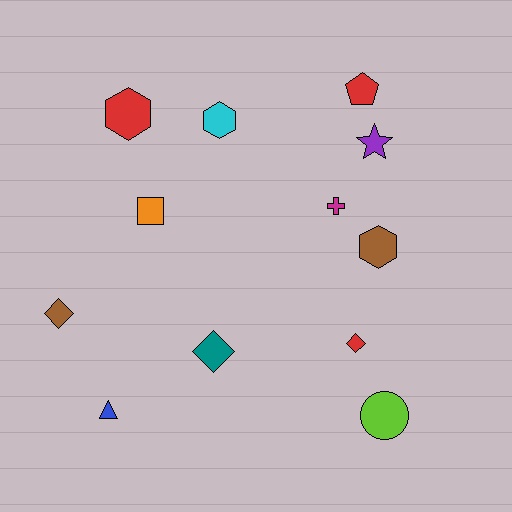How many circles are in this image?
There is 1 circle.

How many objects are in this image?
There are 12 objects.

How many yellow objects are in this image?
There are no yellow objects.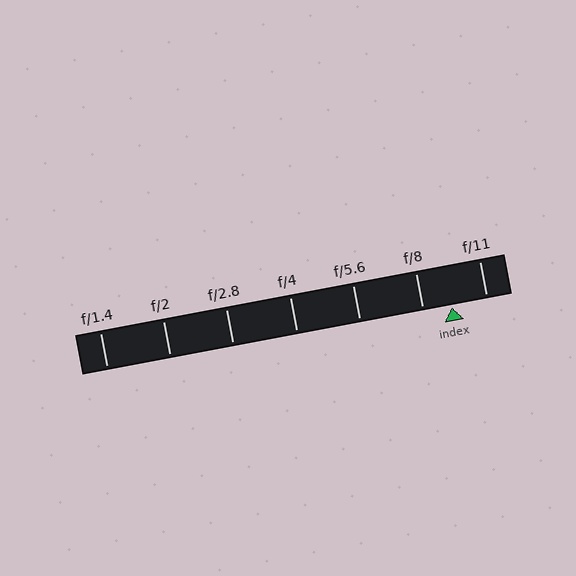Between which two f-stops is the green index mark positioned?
The index mark is between f/8 and f/11.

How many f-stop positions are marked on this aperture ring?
There are 7 f-stop positions marked.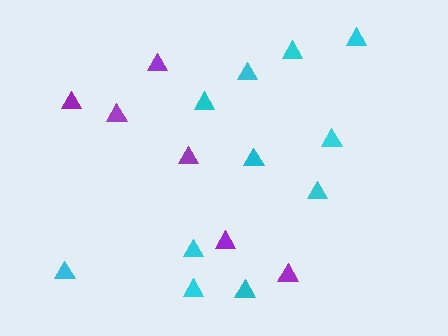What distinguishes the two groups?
There are 2 groups: one group of purple triangles (6) and one group of cyan triangles (11).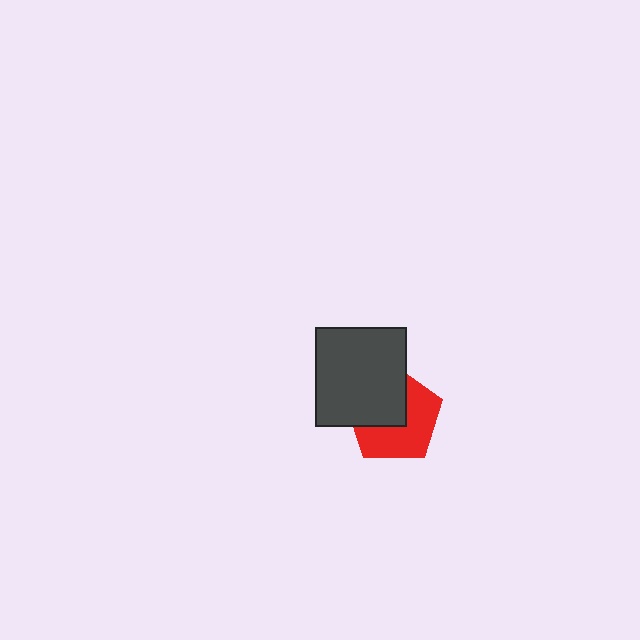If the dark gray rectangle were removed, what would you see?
You would see the complete red pentagon.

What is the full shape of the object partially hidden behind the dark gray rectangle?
The partially hidden object is a red pentagon.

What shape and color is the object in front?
The object in front is a dark gray rectangle.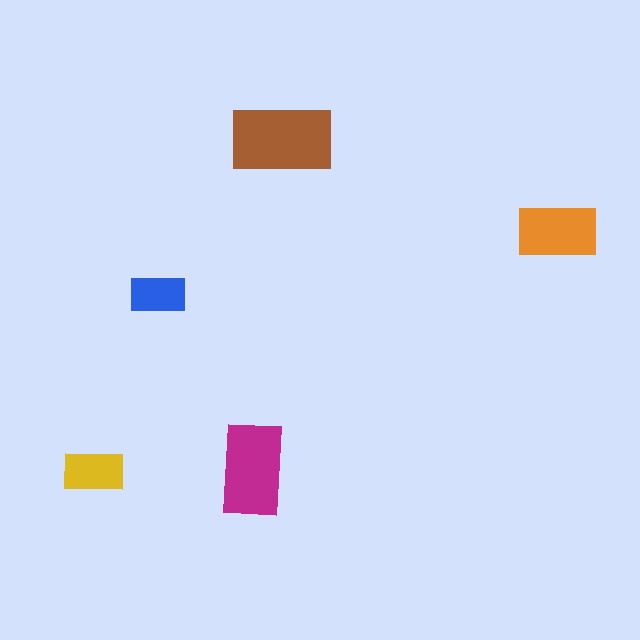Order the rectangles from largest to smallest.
the brown one, the magenta one, the orange one, the yellow one, the blue one.